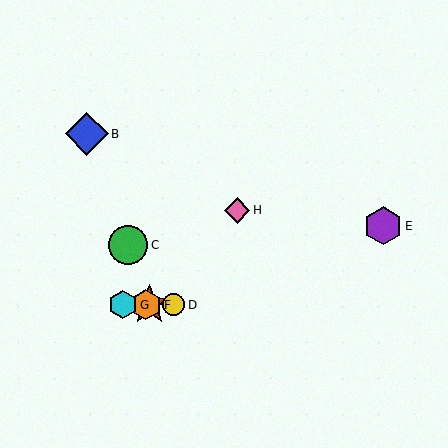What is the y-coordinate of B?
Object B is at y≈134.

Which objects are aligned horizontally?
Objects A, D, F, G are aligned horizontally.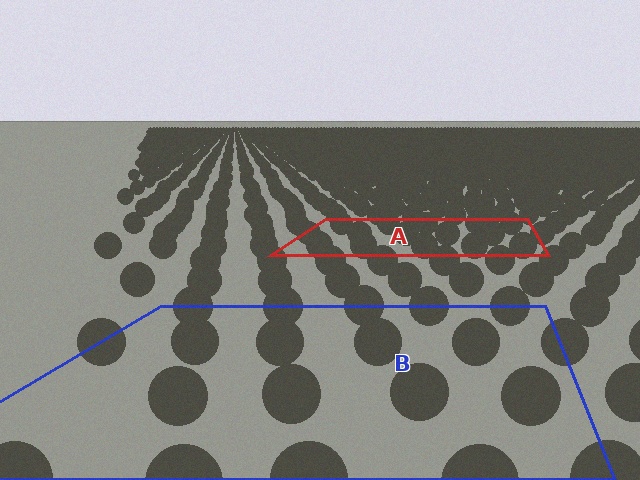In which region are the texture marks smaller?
The texture marks are smaller in region A, because it is farther away.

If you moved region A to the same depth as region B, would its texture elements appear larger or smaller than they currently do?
They would appear larger. At a closer depth, the same texture elements are projected at a bigger on-screen size.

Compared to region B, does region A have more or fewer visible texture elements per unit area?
Region A has more texture elements per unit area — they are packed more densely because it is farther away.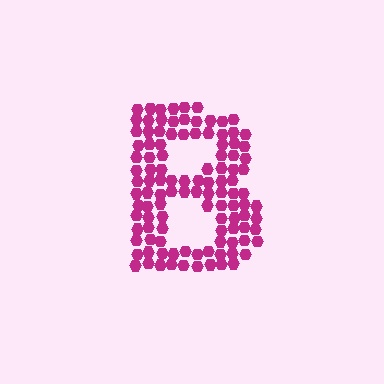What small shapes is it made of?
It is made of small hexagons.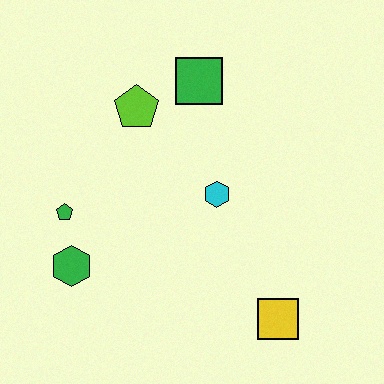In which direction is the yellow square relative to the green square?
The yellow square is below the green square.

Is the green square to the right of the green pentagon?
Yes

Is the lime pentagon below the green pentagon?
No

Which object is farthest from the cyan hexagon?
The green hexagon is farthest from the cyan hexagon.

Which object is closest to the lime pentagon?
The green square is closest to the lime pentagon.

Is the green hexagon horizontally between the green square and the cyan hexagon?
No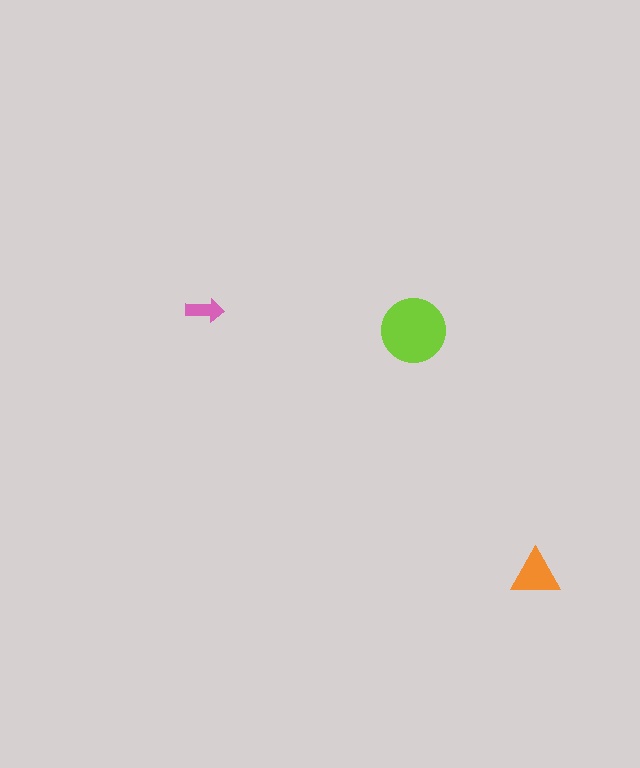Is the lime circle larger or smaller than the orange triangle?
Larger.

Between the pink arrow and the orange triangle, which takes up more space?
The orange triangle.